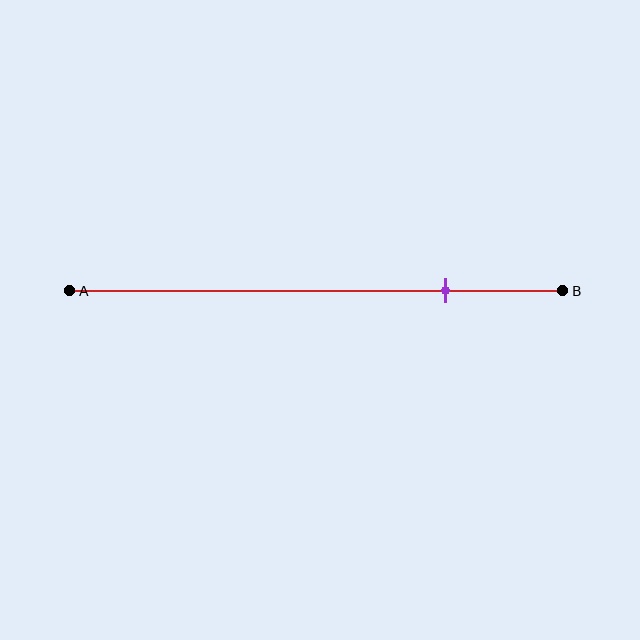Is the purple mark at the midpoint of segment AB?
No, the mark is at about 75% from A, not at the 50% midpoint.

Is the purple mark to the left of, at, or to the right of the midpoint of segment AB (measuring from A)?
The purple mark is to the right of the midpoint of segment AB.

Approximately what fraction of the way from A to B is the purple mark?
The purple mark is approximately 75% of the way from A to B.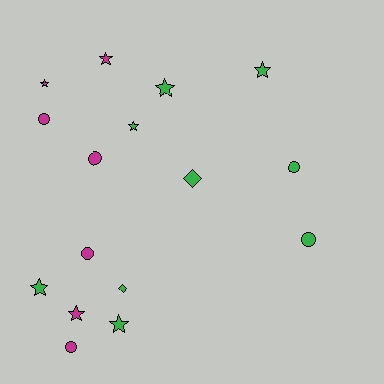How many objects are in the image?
There are 16 objects.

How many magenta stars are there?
There are 3 magenta stars.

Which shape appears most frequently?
Star, with 8 objects.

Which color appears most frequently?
Green, with 9 objects.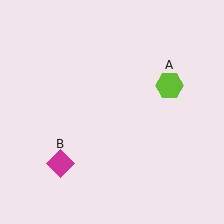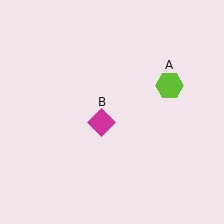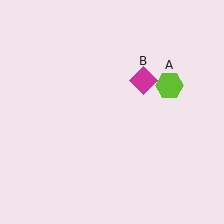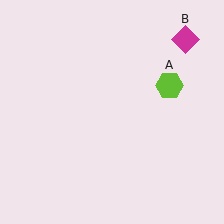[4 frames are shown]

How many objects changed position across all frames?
1 object changed position: magenta diamond (object B).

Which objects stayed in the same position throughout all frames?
Lime hexagon (object A) remained stationary.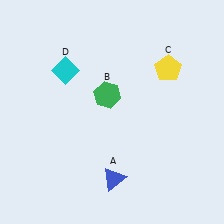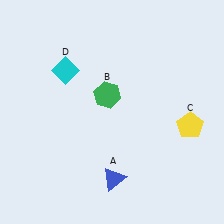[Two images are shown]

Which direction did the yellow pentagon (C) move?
The yellow pentagon (C) moved down.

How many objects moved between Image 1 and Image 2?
1 object moved between the two images.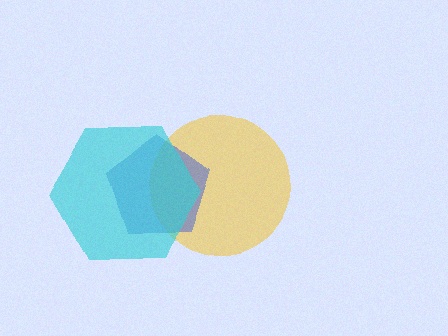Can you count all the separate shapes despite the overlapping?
Yes, there are 3 separate shapes.